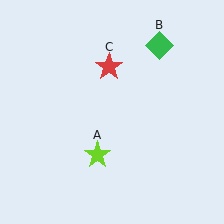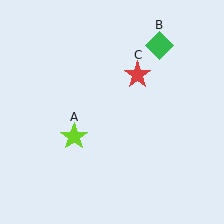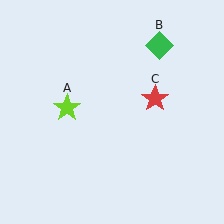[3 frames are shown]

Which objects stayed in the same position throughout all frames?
Green diamond (object B) remained stationary.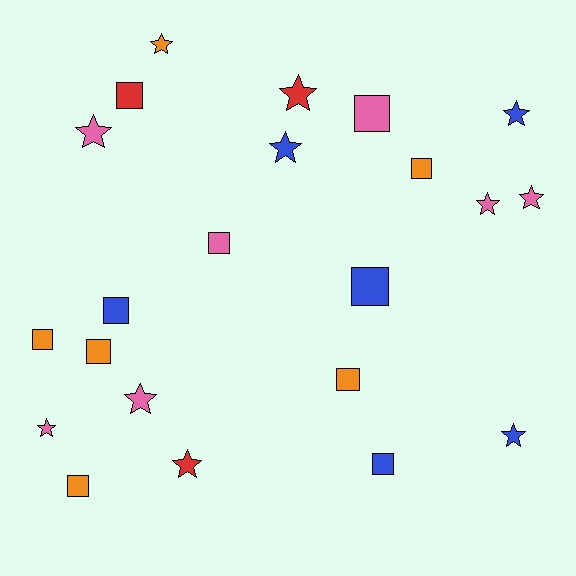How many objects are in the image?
There are 22 objects.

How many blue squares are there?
There are 3 blue squares.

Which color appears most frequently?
Pink, with 7 objects.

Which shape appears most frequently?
Square, with 11 objects.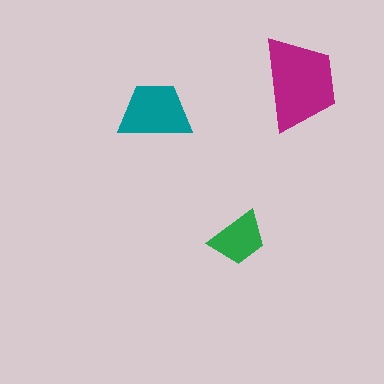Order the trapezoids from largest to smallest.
the magenta one, the teal one, the green one.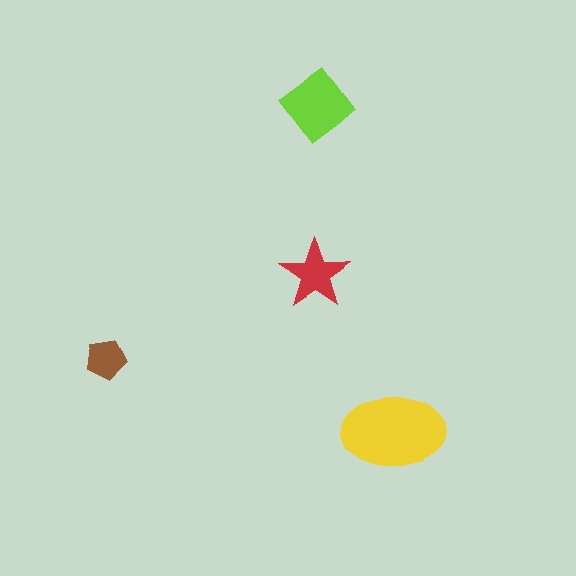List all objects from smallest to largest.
The brown pentagon, the red star, the lime diamond, the yellow ellipse.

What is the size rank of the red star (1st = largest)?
3rd.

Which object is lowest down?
The yellow ellipse is bottommost.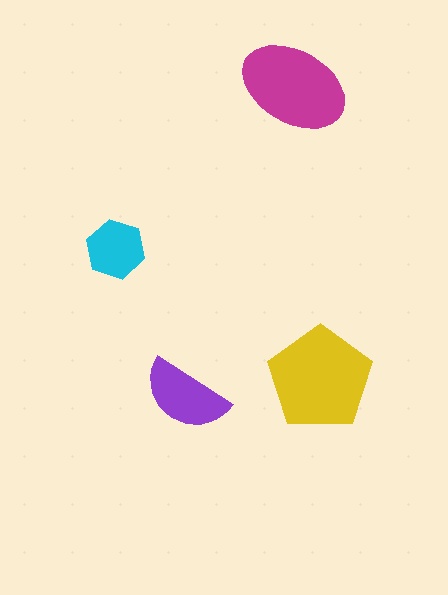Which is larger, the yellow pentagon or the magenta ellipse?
The yellow pentagon.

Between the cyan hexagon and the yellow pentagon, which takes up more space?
The yellow pentagon.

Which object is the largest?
The yellow pentagon.